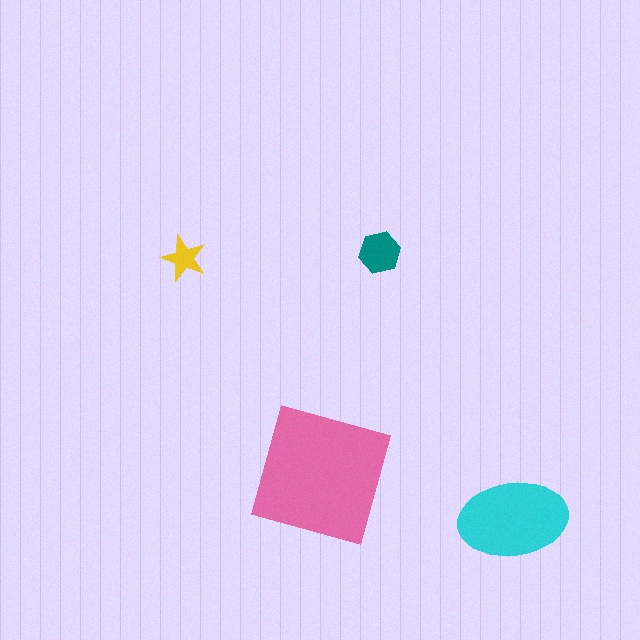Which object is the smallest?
The yellow star.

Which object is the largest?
The pink square.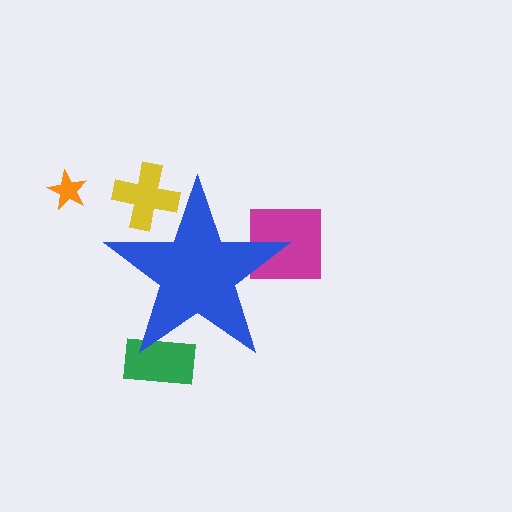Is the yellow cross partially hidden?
Yes, the yellow cross is partially hidden behind the blue star.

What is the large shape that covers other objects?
A blue star.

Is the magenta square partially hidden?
Yes, the magenta square is partially hidden behind the blue star.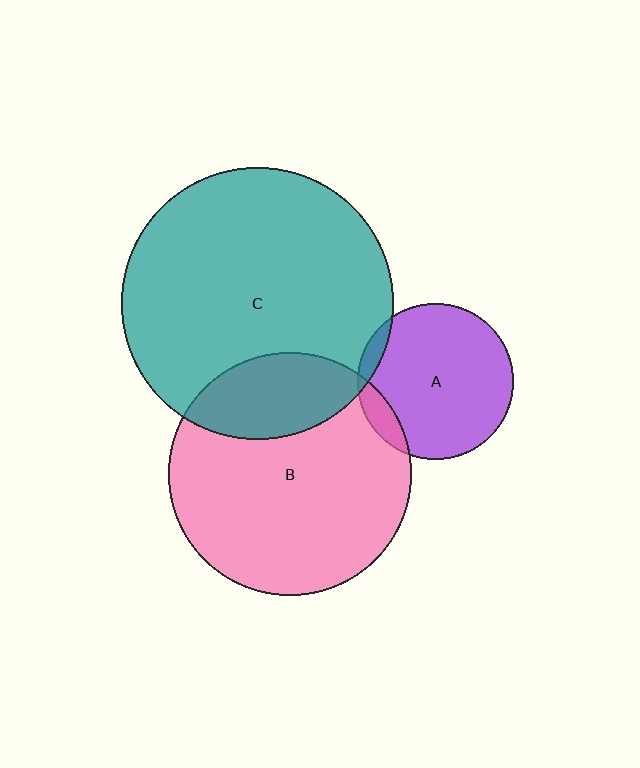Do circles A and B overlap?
Yes.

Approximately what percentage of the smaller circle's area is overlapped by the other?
Approximately 10%.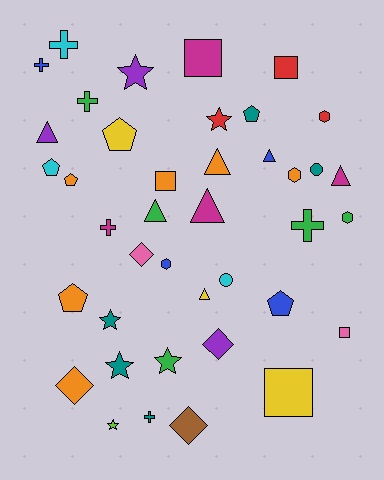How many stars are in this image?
There are 6 stars.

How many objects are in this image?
There are 40 objects.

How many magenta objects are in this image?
There are 4 magenta objects.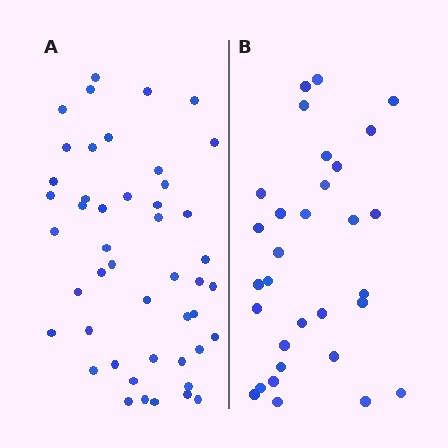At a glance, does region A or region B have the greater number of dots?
Region A (the left region) has more dots.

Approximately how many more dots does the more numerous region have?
Region A has approximately 15 more dots than region B.